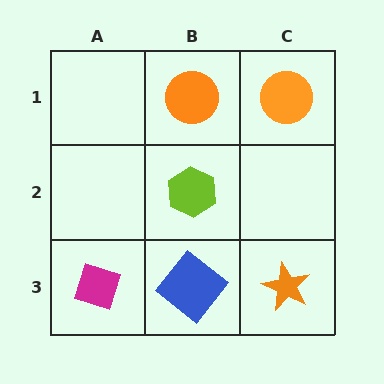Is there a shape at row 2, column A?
No, that cell is empty.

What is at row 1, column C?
An orange circle.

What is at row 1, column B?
An orange circle.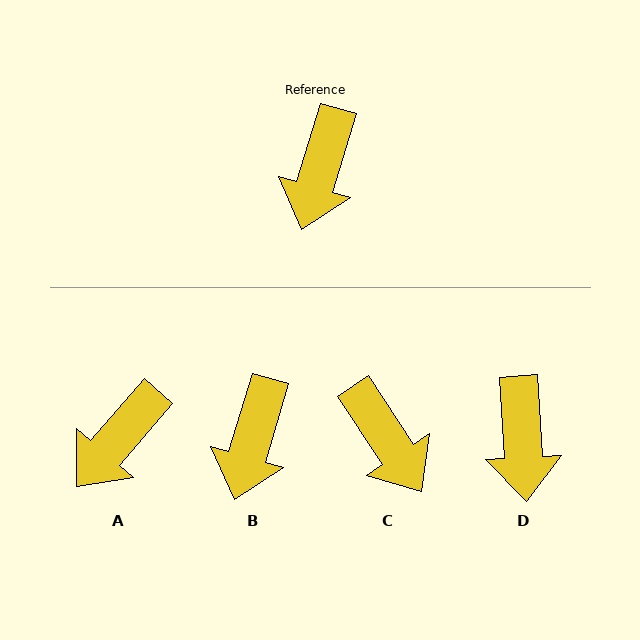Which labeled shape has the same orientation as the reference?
B.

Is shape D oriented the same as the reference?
No, it is off by about 20 degrees.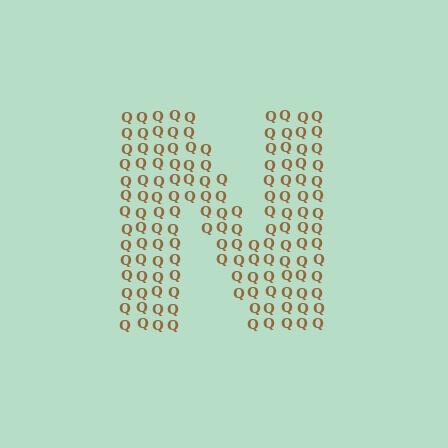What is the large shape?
The large shape is the letter N.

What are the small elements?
The small elements are letter Q's.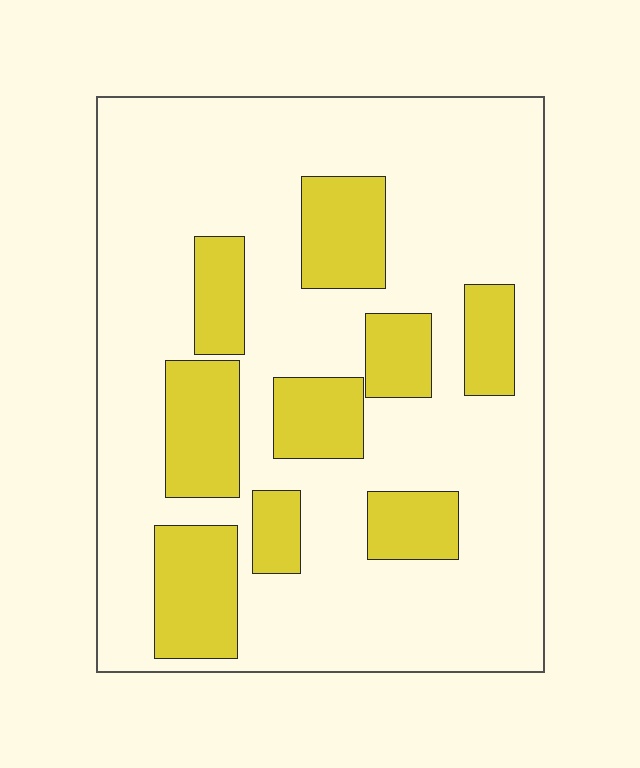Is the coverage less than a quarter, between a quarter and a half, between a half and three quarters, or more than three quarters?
Between a quarter and a half.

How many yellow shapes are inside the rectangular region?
9.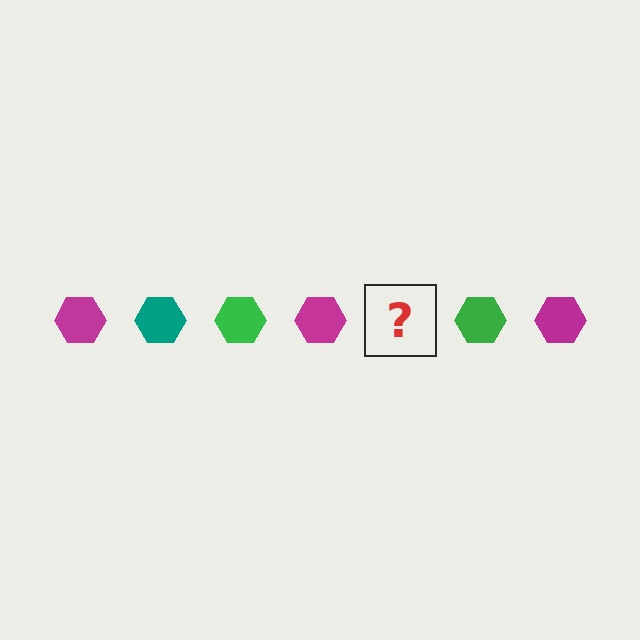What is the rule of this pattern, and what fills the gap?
The rule is that the pattern cycles through magenta, teal, green hexagons. The gap should be filled with a teal hexagon.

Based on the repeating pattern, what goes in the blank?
The blank should be a teal hexagon.